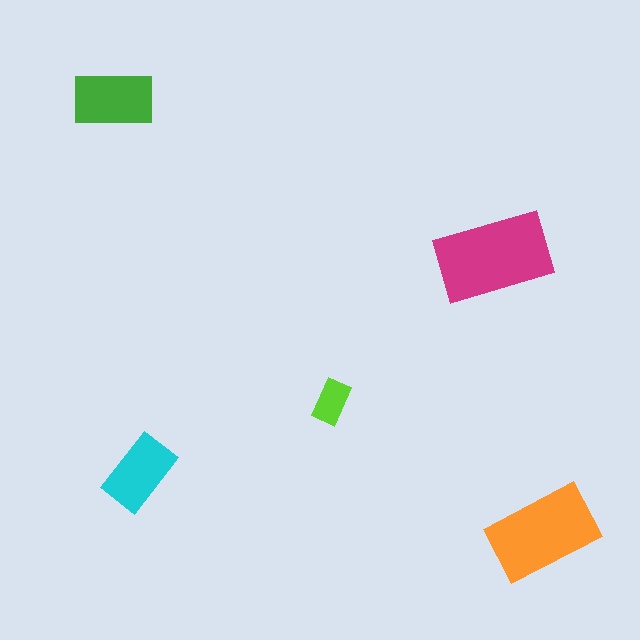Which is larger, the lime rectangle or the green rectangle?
The green one.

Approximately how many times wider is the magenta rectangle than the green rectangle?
About 1.5 times wider.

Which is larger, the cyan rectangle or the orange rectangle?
The orange one.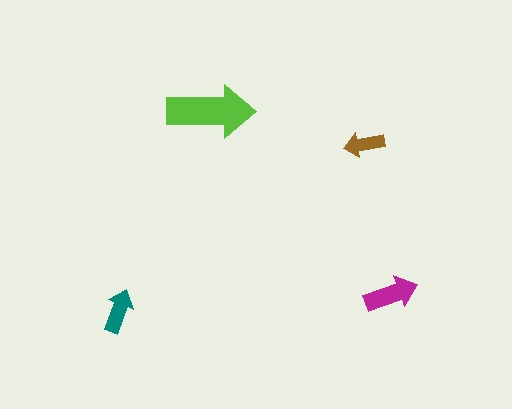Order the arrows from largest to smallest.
the lime one, the magenta one, the teal one, the brown one.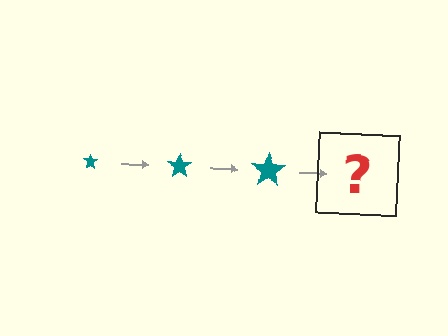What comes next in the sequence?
The next element should be a teal star, larger than the previous one.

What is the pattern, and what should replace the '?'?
The pattern is that the star gets progressively larger each step. The '?' should be a teal star, larger than the previous one.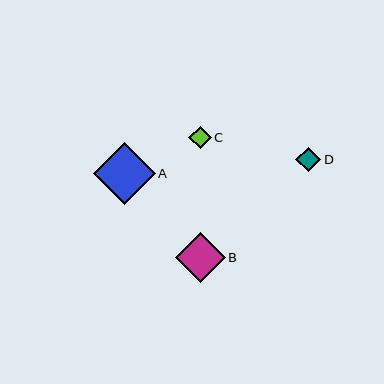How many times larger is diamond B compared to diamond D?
Diamond B is approximately 2.0 times the size of diamond D.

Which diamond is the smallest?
Diamond C is the smallest with a size of approximately 23 pixels.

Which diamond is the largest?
Diamond A is the largest with a size of approximately 62 pixels.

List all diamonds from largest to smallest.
From largest to smallest: A, B, D, C.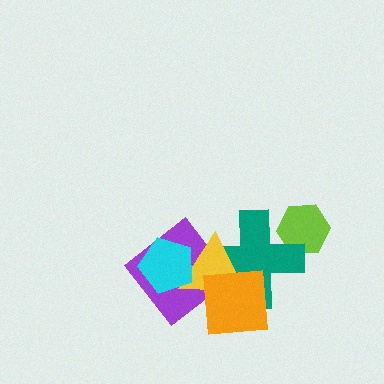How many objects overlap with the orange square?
3 objects overlap with the orange square.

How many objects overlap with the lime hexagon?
1 object overlaps with the lime hexagon.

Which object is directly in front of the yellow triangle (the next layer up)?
The orange square is directly in front of the yellow triangle.